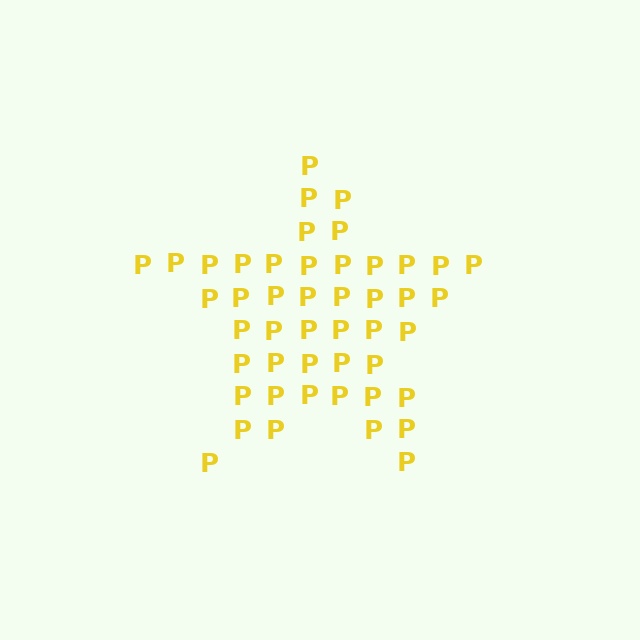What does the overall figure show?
The overall figure shows a star.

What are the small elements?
The small elements are letter P's.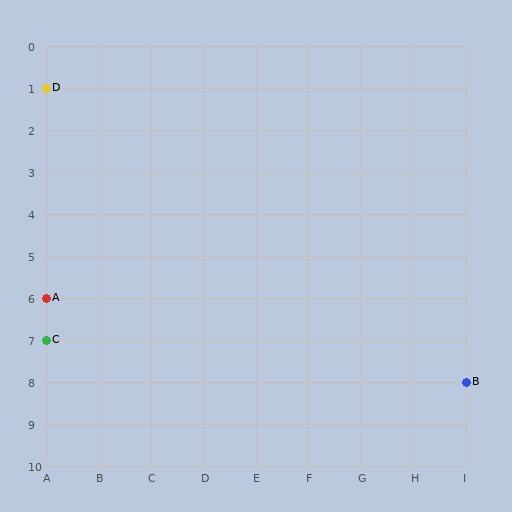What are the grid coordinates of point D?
Point D is at grid coordinates (A, 1).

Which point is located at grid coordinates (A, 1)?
Point D is at (A, 1).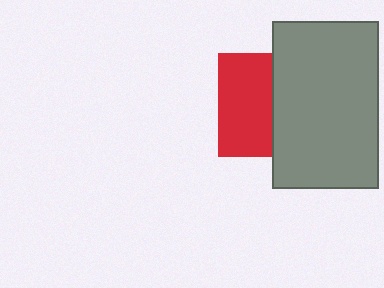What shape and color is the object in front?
The object in front is a gray rectangle.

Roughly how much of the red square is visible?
About half of it is visible (roughly 51%).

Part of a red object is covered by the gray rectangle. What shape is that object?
It is a square.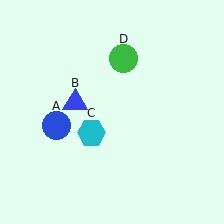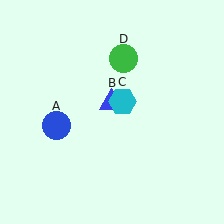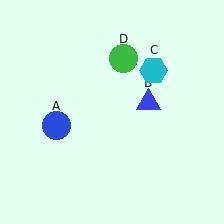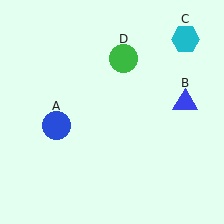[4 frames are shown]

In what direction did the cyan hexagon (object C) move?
The cyan hexagon (object C) moved up and to the right.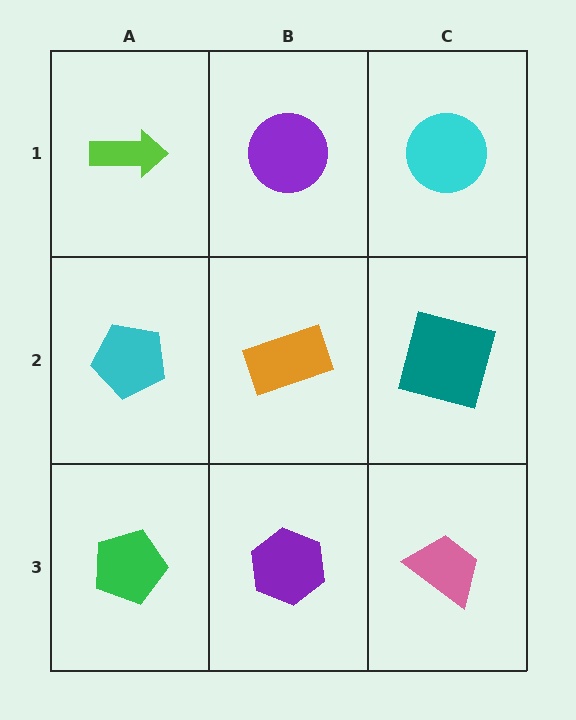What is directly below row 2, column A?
A green pentagon.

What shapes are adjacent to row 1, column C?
A teal square (row 2, column C), a purple circle (row 1, column B).